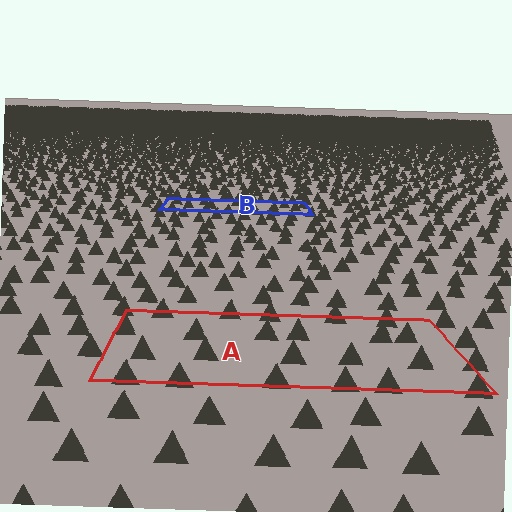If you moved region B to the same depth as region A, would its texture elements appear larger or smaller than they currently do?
They would appear larger. At a closer depth, the same texture elements are projected at a bigger on-screen size.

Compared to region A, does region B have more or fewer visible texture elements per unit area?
Region B has more texture elements per unit area — they are packed more densely because it is farther away.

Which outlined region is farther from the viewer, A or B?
Region B is farther from the viewer — the texture elements inside it appear smaller and more densely packed.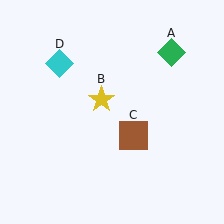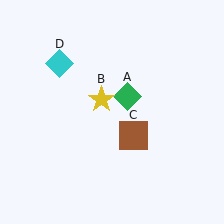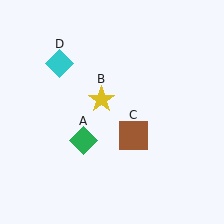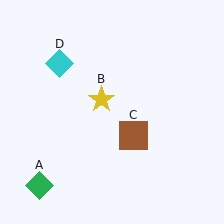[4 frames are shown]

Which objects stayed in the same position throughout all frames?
Yellow star (object B) and brown square (object C) and cyan diamond (object D) remained stationary.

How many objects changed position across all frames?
1 object changed position: green diamond (object A).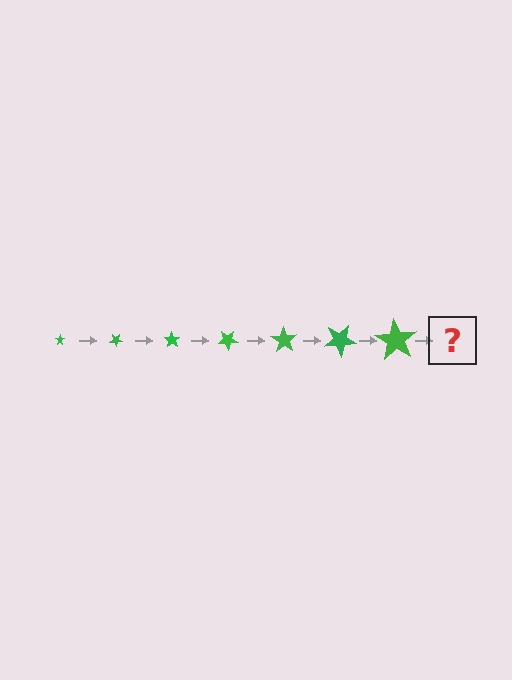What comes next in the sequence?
The next element should be a star, larger than the previous one and rotated 245 degrees from the start.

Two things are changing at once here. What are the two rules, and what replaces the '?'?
The two rules are that the star grows larger each step and it rotates 35 degrees each step. The '?' should be a star, larger than the previous one and rotated 245 degrees from the start.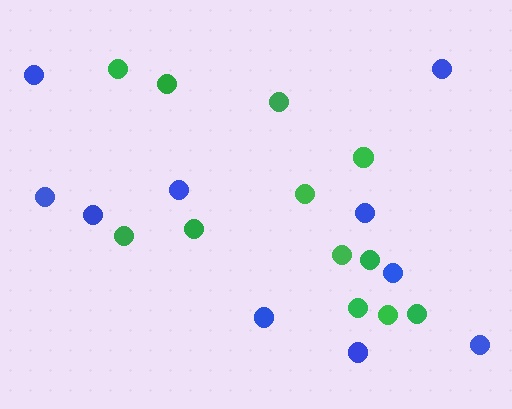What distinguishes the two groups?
There are 2 groups: one group of blue circles (10) and one group of green circles (12).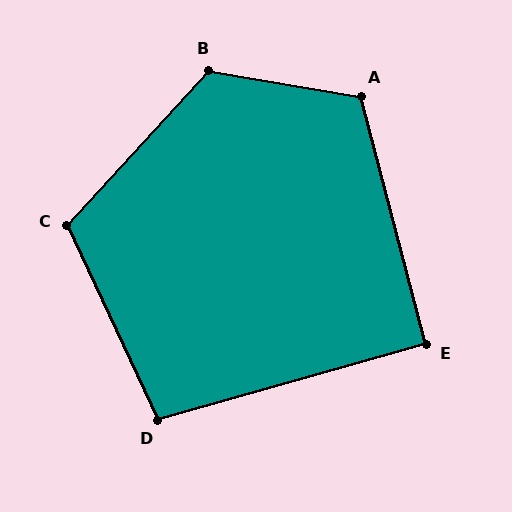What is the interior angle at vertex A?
Approximately 114 degrees (obtuse).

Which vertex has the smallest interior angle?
E, at approximately 91 degrees.